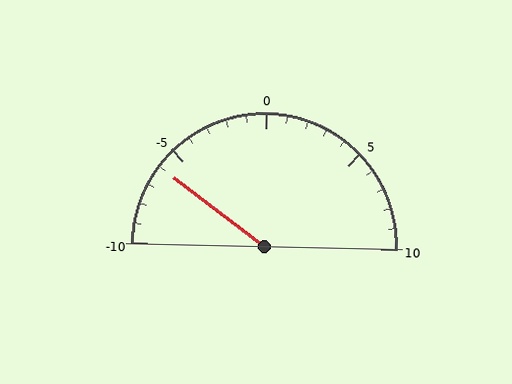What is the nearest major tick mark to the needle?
The nearest major tick mark is -5.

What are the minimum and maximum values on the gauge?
The gauge ranges from -10 to 10.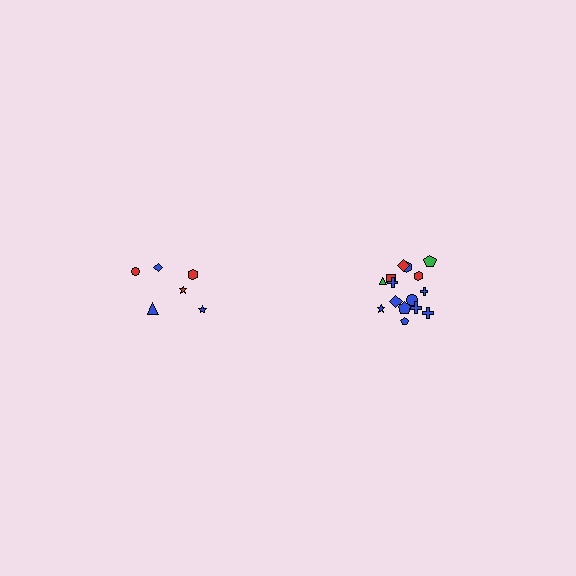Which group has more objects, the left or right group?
The right group.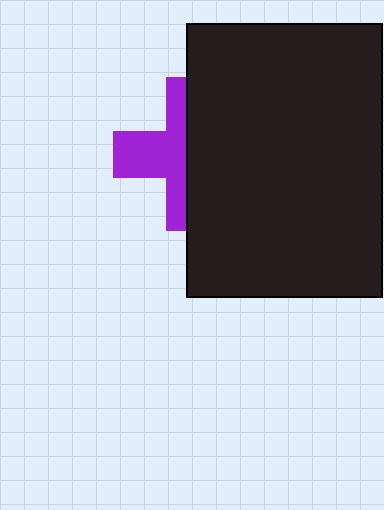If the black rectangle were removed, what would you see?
You would see the complete purple cross.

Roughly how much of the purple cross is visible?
A small part of it is visible (roughly 45%).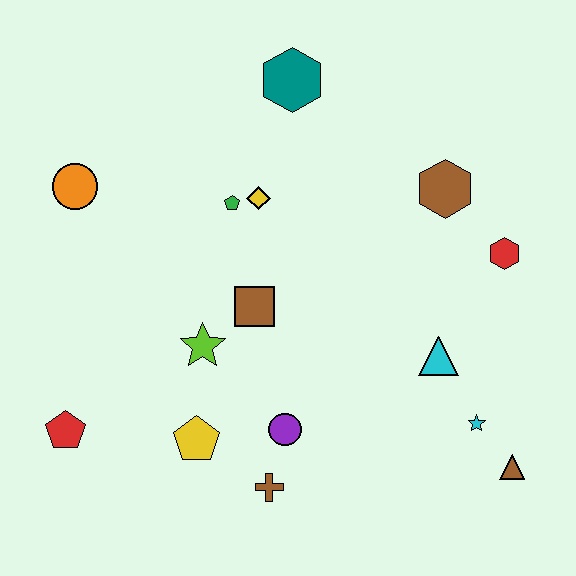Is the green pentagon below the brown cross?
No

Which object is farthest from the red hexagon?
The red pentagon is farthest from the red hexagon.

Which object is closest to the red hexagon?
The brown hexagon is closest to the red hexagon.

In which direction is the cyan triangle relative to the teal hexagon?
The cyan triangle is below the teal hexagon.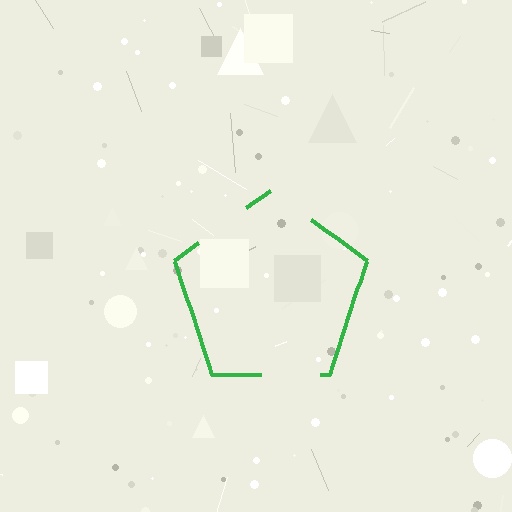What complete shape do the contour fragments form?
The contour fragments form a pentagon.